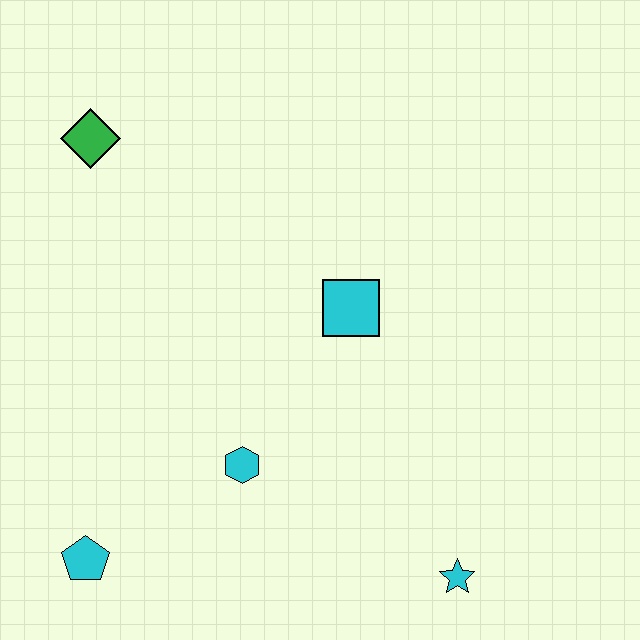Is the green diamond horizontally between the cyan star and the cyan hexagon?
No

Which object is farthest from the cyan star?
The green diamond is farthest from the cyan star.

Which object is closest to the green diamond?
The cyan square is closest to the green diamond.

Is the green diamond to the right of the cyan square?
No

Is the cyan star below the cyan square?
Yes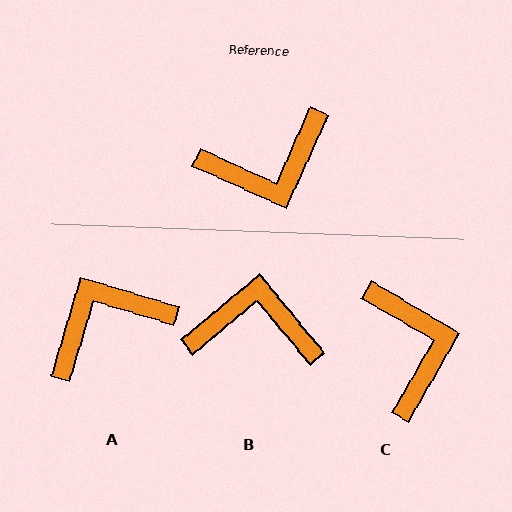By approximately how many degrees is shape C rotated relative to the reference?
Approximately 84 degrees counter-clockwise.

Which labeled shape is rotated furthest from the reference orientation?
A, about 172 degrees away.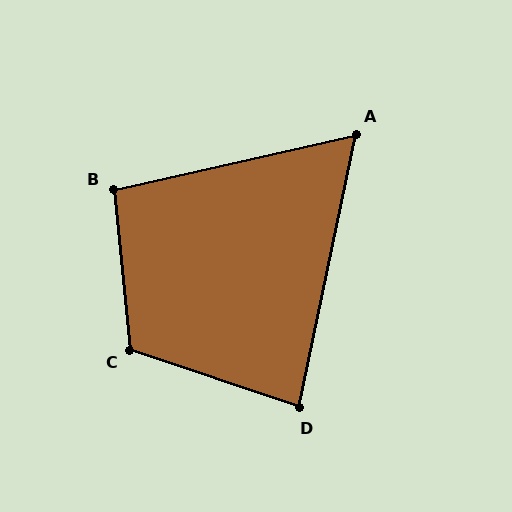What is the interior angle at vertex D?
Approximately 83 degrees (acute).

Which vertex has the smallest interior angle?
A, at approximately 66 degrees.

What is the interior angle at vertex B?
Approximately 97 degrees (obtuse).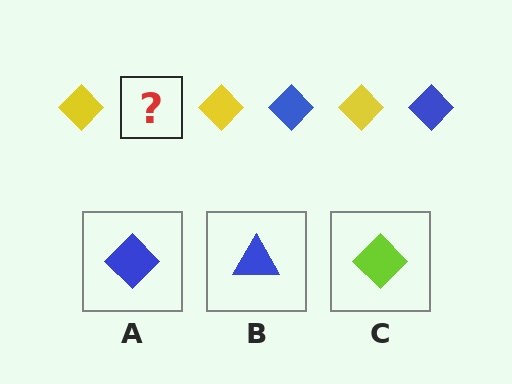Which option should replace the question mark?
Option A.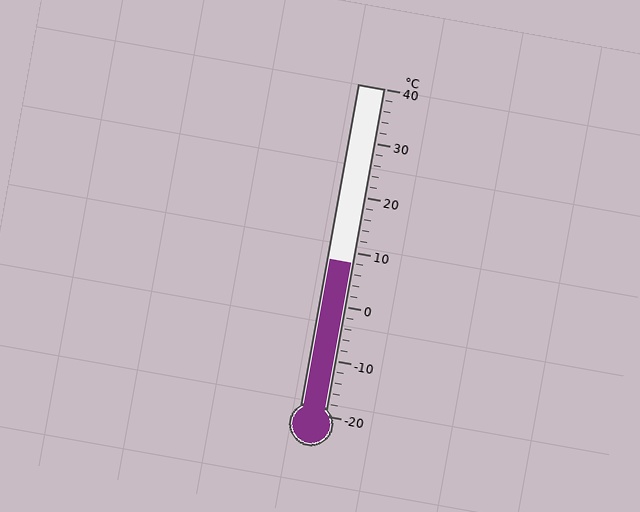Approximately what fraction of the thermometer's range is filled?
The thermometer is filled to approximately 45% of its range.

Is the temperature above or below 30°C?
The temperature is below 30°C.